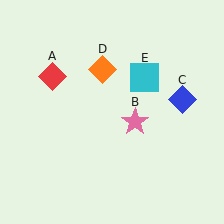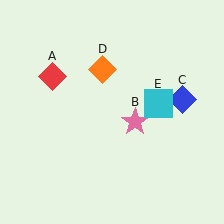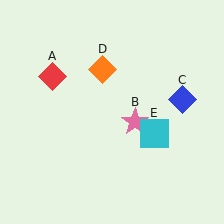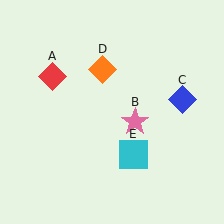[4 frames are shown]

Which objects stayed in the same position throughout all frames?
Red diamond (object A) and pink star (object B) and blue diamond (object C) and orange diamond (object D) remained stationary.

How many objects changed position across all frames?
1 object changed position: cyan square (object E).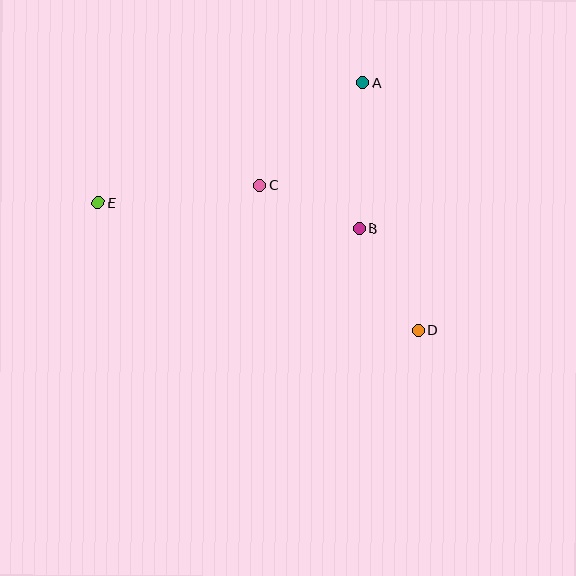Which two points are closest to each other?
Points B and C are closest to each other.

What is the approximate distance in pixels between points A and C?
The distance between A and C is approximately 146 pixels.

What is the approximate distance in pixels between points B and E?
The distance between B and E is approximately 263 pixels.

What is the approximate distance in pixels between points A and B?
The distance between A and B is approximately 146 pixels.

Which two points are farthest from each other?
Points D and E are farthest from each other.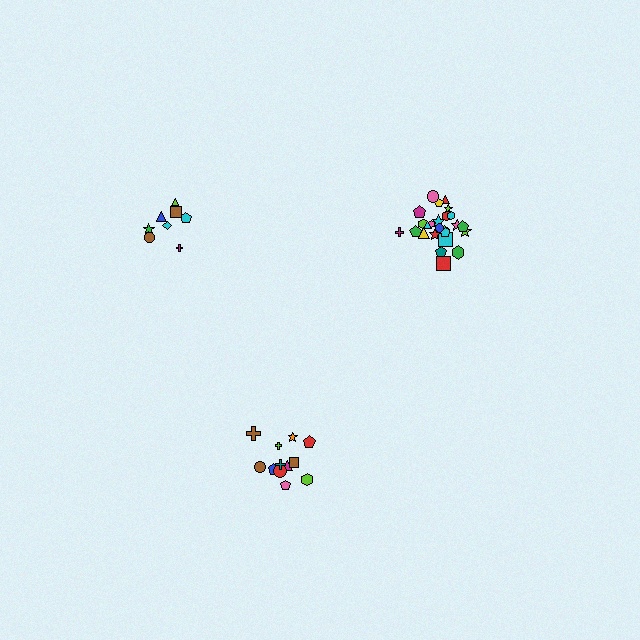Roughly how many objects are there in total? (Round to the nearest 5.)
Roughly 45 objects in total.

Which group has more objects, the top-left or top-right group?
The top-right group.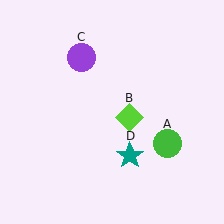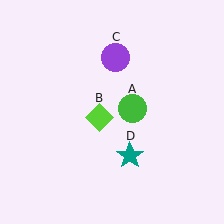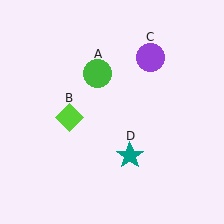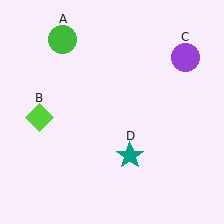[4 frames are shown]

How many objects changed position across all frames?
3 objects changed position: green circle (object A), lime diamond (object B), purple circle (object C).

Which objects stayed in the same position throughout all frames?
Teal star (object D) remained stationary.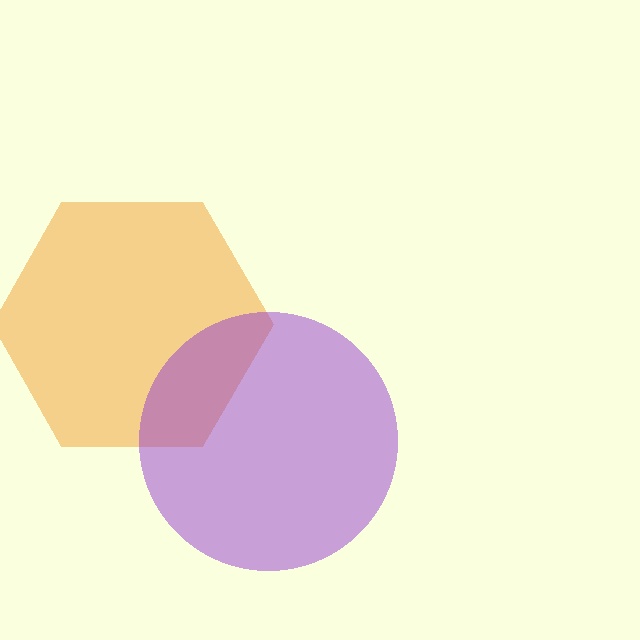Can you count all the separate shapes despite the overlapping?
Yes, there are 2 separate shapes.